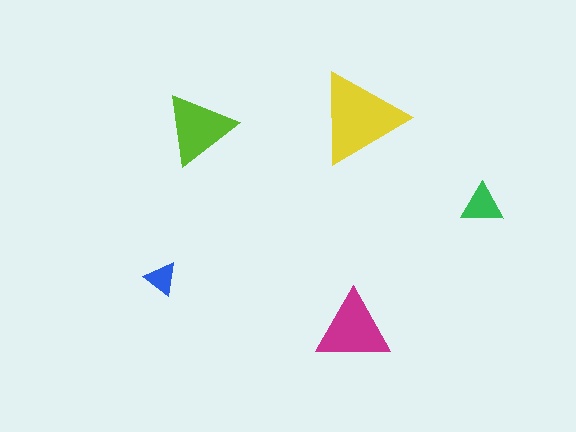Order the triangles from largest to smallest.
the yellow one, the magenta one, the lime one, the green one, the blue one.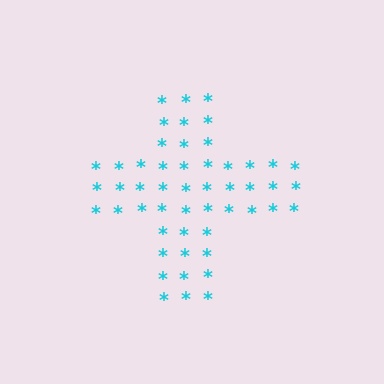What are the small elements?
The small elements are asterisks.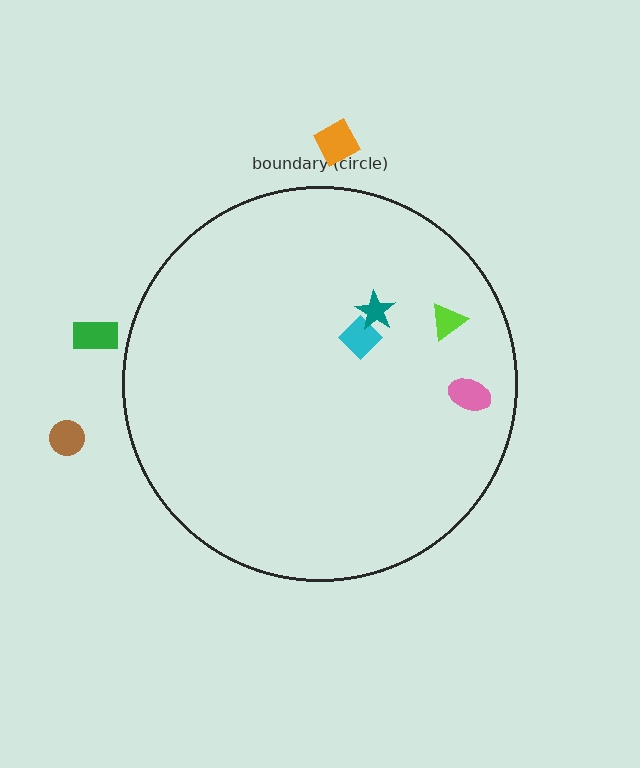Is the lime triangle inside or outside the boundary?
Inside.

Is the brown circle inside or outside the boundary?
Outside.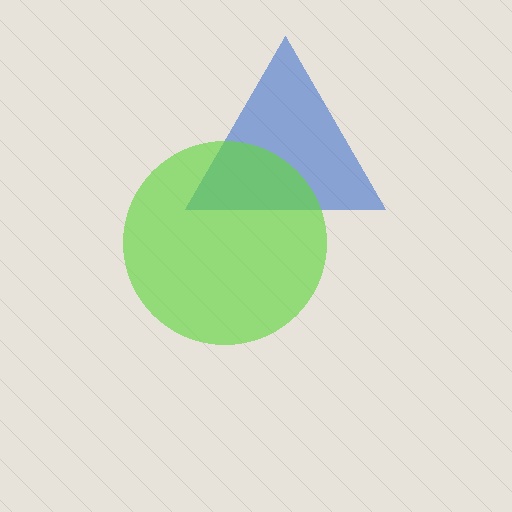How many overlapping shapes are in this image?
There are 2 overlapping shapes in the image.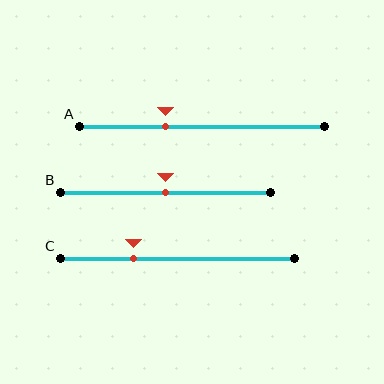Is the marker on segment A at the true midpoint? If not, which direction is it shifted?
No, the marker on segment A is shifted to the left by about 15% of the segment length.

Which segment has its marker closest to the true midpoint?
Segment B has its marker closest to the true midpoint.